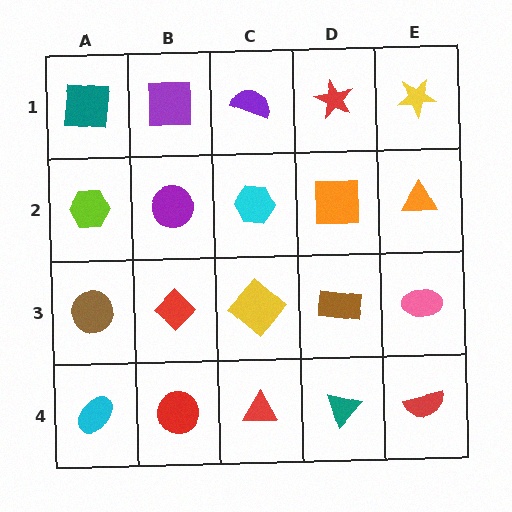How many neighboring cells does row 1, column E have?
2.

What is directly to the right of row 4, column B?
A red triangle.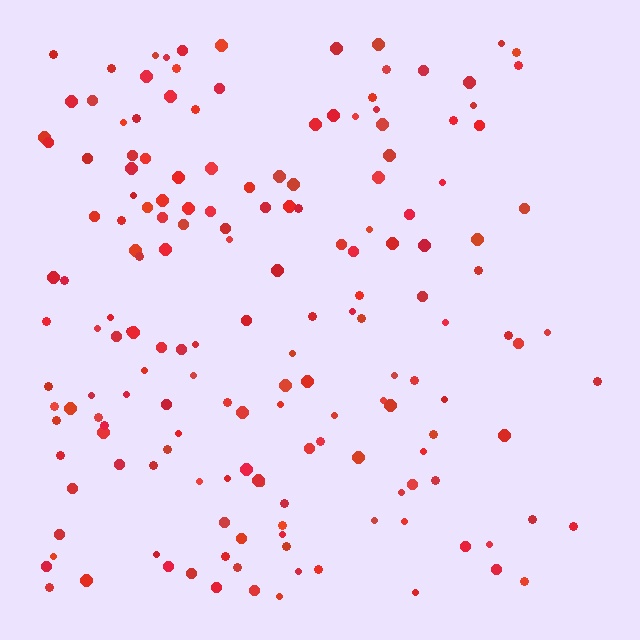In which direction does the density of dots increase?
From right to left, with the left side densest.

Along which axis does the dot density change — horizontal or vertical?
Horizontal.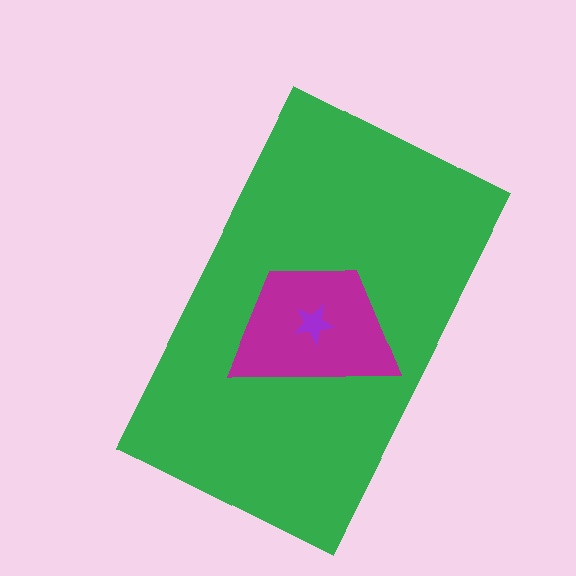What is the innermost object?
The purple star.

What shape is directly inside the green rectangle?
The magenta trapezoid.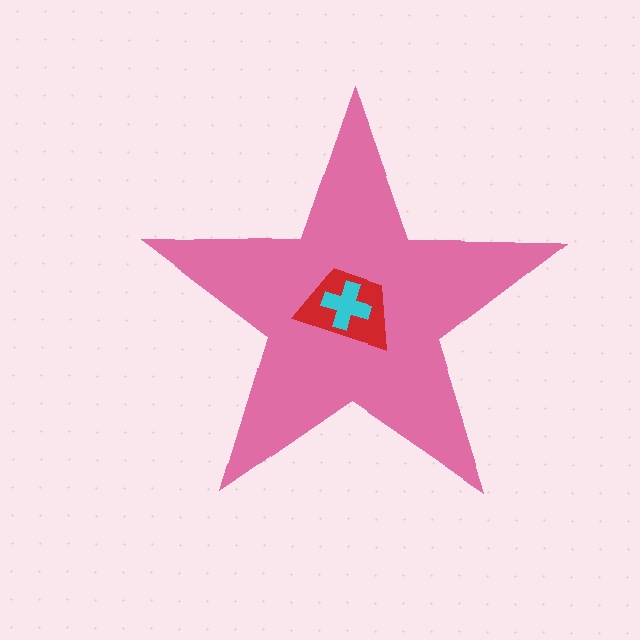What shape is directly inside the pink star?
The red trapezoid.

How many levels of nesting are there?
3.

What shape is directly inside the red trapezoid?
The cyan cross.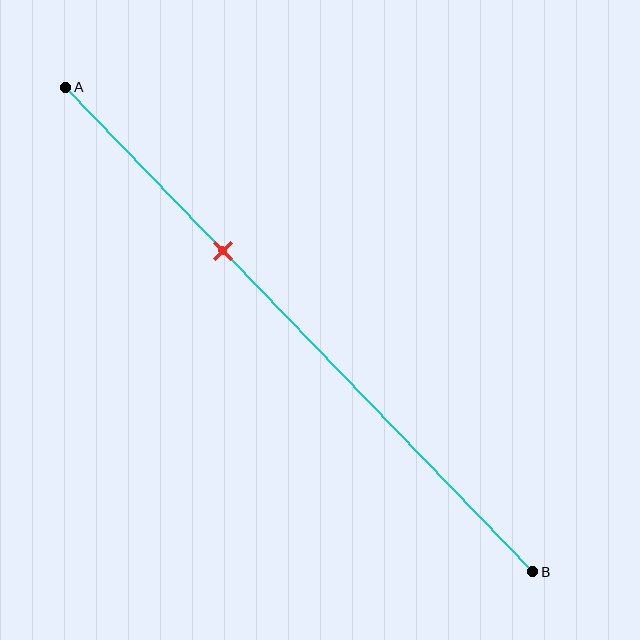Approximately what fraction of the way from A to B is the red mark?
The red mark is approximately 35% of the way from A to B.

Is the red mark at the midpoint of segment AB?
No, the mark is at about 35% from A, not at the 50% midpoint.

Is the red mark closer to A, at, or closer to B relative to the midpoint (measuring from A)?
The red mark is closer to point A than the midpoint of segment AB.